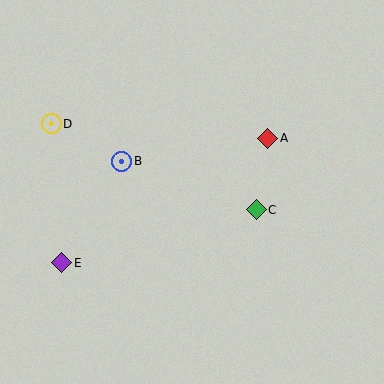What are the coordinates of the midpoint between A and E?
The midpoint between A and E is at (165, 200).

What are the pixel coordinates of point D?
Point D is at (51, 124).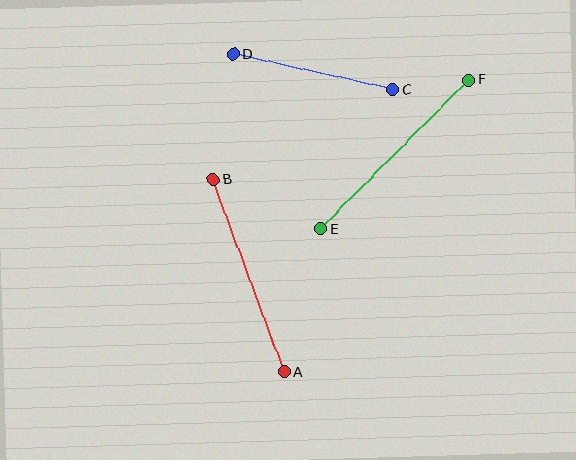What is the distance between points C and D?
The distance is approximately 163 pixels.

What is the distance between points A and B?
The distance is approximately 205 pixels.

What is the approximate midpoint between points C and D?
The midpoint is at approximately (313, 72) pixels.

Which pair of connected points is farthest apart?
Points E and F are farthest apart.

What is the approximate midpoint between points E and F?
The midpoint is at approximately (395, 155) pixels.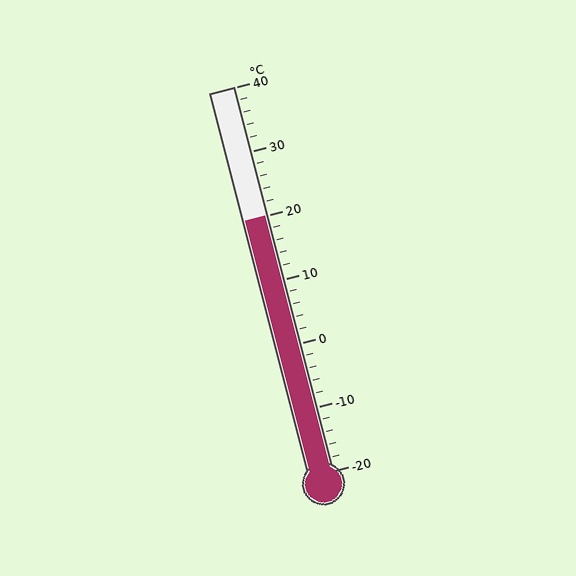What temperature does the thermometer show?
The thermometer shows approximately 20°C.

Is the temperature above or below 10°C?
The temperature is above 10°C.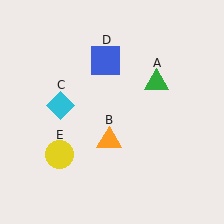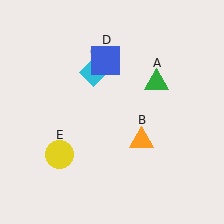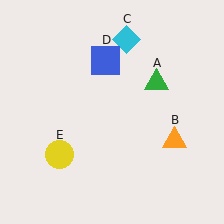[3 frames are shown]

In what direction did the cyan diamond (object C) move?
The cyan diamond (object C) moved up and to the right.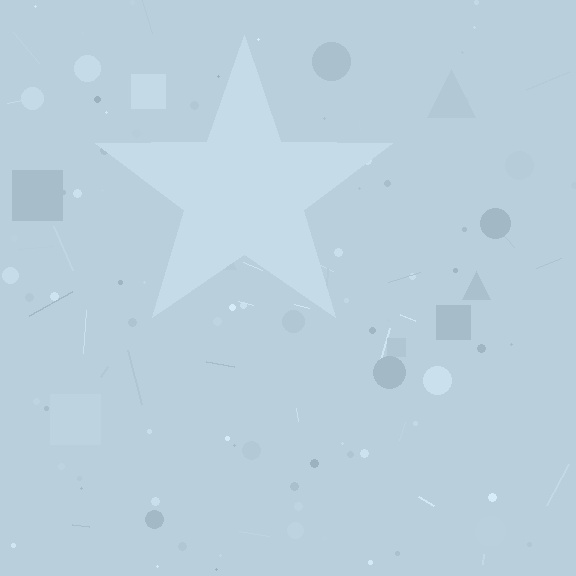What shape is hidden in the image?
A star is hidden in the image.